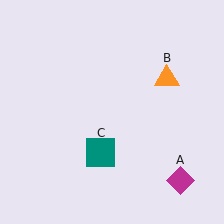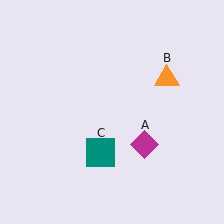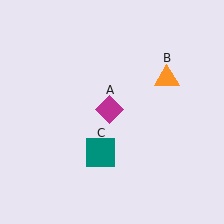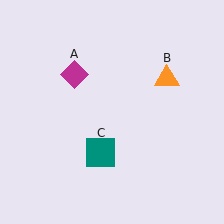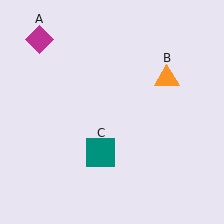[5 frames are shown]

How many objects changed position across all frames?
1 object changed position: magenta diamond (object A).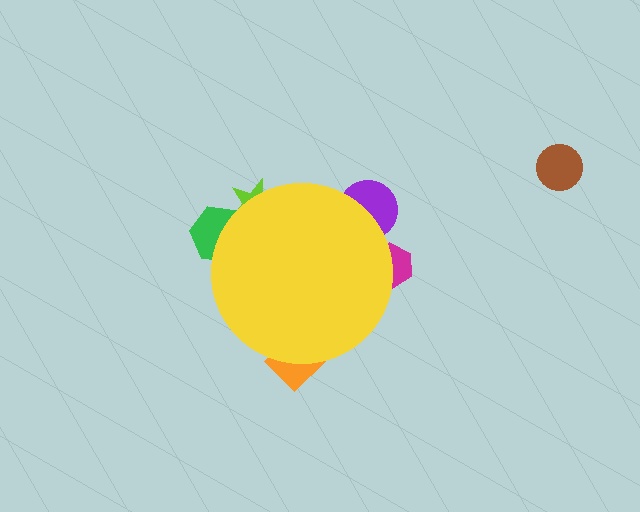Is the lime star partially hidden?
Yes, the lime star is partially hidden behind the yellow circle.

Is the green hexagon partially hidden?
Yes, the green hexagon is partially hidden behind the yellow circle.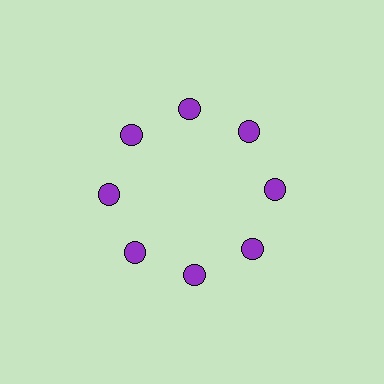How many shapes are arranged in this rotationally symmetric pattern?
There are 8 shapes, arranged in 8 groups of 1.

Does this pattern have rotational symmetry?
Yes, this pattern has 8-fold rotational symmetry. It looks the same after rotating 45 degrees around the center.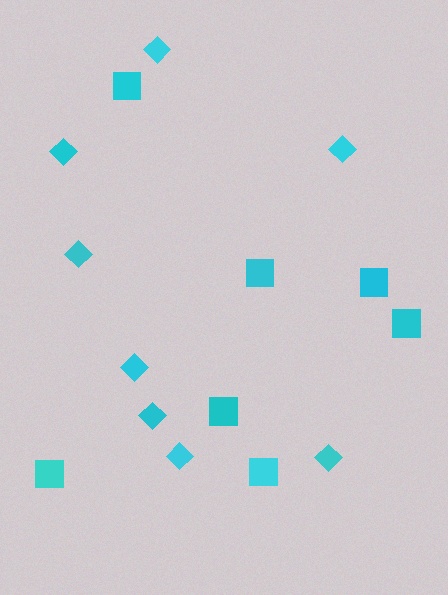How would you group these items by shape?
There are 2 groups: one group of diamonds (8) and one group of squares (7).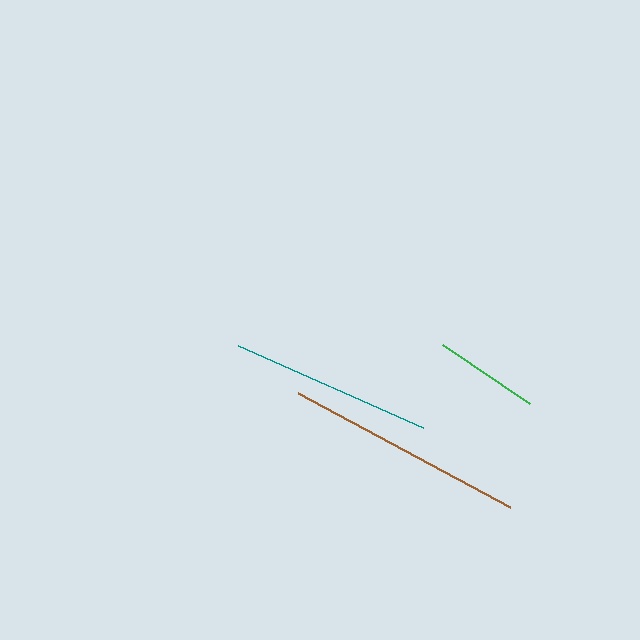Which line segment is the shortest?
The green line is the shortest at approximately 106 pixels.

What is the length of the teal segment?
The teal segment is approximately 203 pixels long.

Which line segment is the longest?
The brown line is the longest at approximately 241 pixels.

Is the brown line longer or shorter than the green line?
The brown line is longer than the green line.